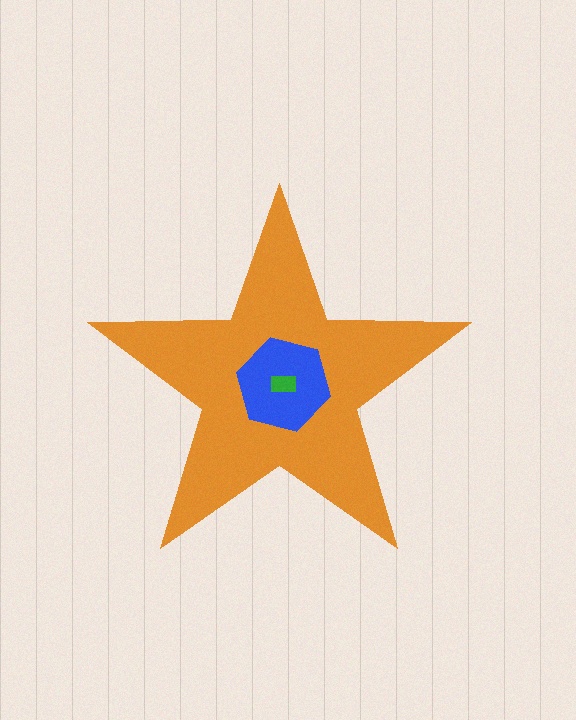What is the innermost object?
The green rectangle.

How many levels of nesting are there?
3.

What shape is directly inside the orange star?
The blue hexagon.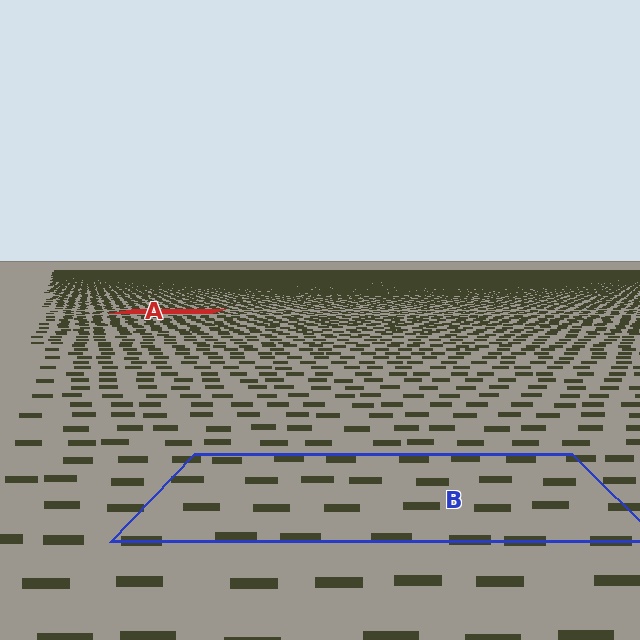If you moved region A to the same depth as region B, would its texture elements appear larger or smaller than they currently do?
They would appear larger. At a closer depth, the same texture elements are projected at a bigger on-screen size.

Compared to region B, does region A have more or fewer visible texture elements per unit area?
Region A has more texture elements per unit area — they are packed more densely because it is farther away.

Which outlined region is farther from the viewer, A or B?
Region A is farther from the viewer — the texture elements inside it appear smaller and more densely packed.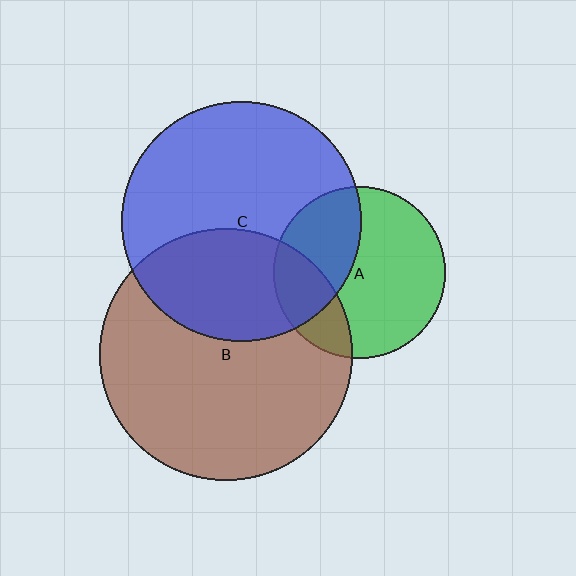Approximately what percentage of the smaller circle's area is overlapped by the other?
Approximately 35%.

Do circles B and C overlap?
Yes.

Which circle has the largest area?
Circle B (brown).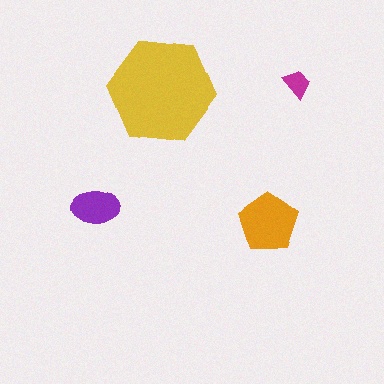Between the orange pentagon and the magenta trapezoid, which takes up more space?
The orange pentagon.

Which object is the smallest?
The magenta trapezoid.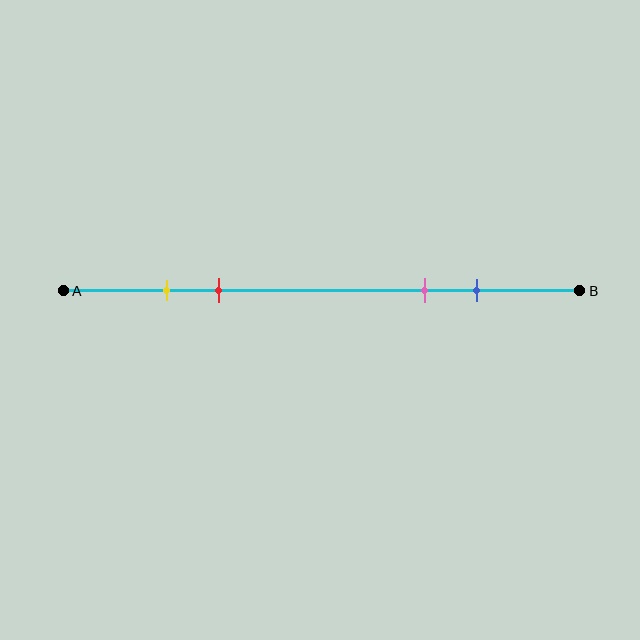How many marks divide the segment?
There are 4 marks dividing the segment.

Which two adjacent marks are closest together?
The yellow and red marks are the closest adjacent pair.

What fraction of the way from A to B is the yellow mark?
The yellow mark is approximately 20% (0.2) of the way from A to B.